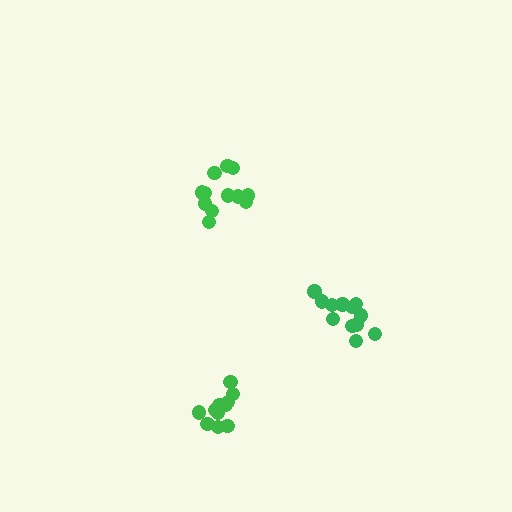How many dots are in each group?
Group 1: 12 dots, Group 2: 12 dots, Group 3: 11 dots (35 total).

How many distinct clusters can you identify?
There are 3 distinct clusters.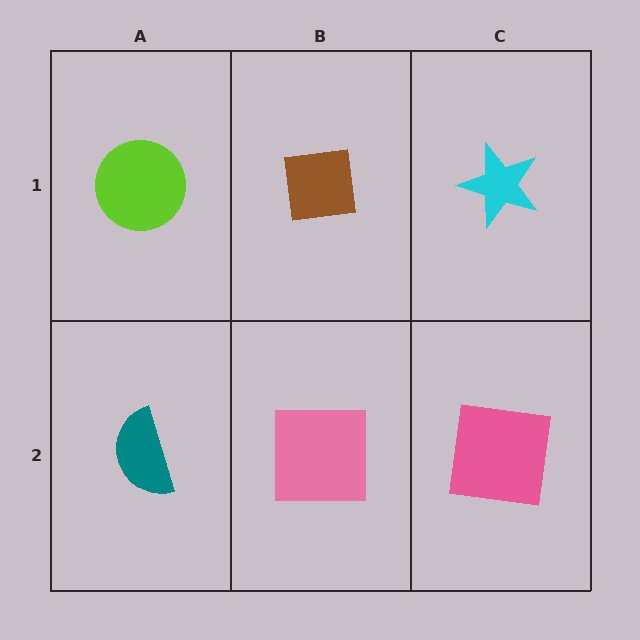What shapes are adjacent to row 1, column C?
A pink square (row 2, column C), a brown square (row 1, column B).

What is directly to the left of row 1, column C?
A brown square.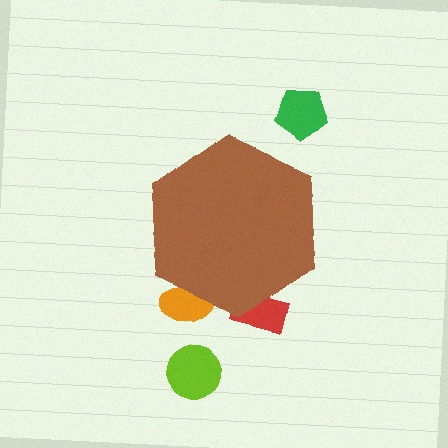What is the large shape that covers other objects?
A brown hexagon.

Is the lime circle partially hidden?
No, the lime circle is fully visible.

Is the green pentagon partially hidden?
No, the green pentagon is fully visible.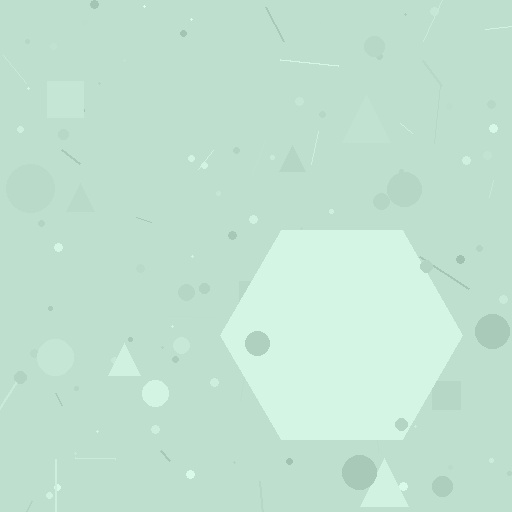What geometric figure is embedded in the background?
A hexagon is embedded in the background.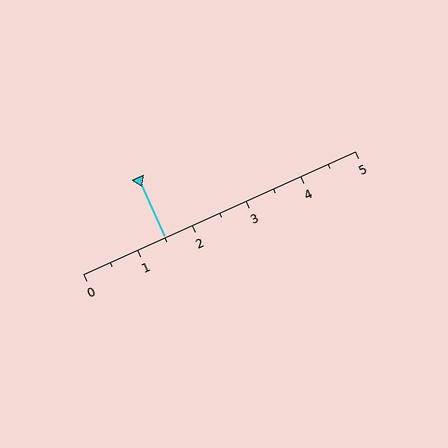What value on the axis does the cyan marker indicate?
The marker indicates approximately 1.5.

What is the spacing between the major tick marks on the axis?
The major ticks are spaced 1 apart.